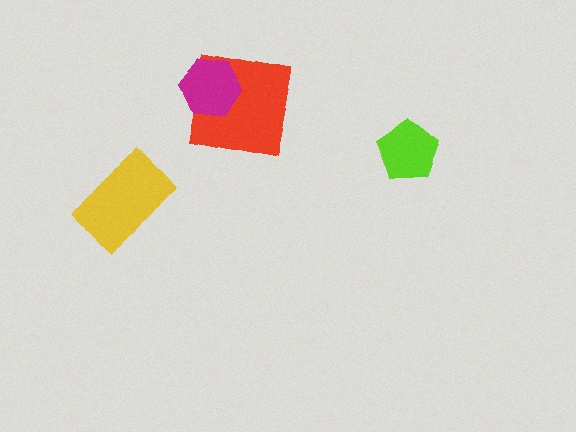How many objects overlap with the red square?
1 object overlaps with the red square.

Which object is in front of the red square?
The magenta hexagon is in front of the red square.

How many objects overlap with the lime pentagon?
0 objects overlap with the lime pentagon.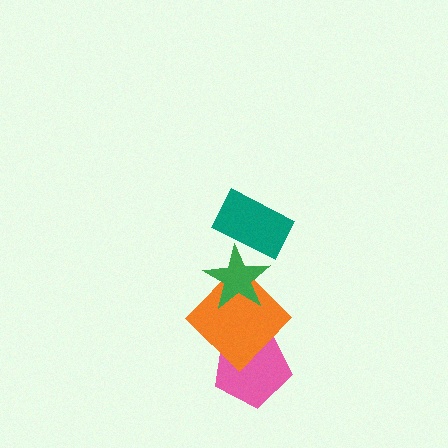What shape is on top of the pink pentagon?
The orange diamond is on top of the pink pentagon.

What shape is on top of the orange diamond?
The green star is on top of the orange diamond.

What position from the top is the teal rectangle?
The teal rectangle is 1st from the top.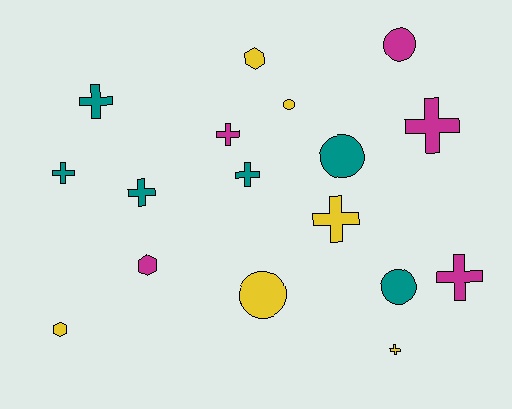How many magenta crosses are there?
There are 3 magenta crosses.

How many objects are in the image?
There are 17 objects.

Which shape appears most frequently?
Cross, with 9 objects.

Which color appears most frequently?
Yellow, with 6 objects.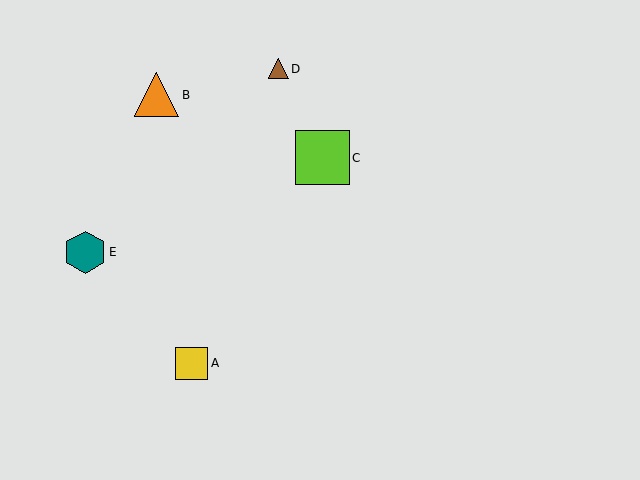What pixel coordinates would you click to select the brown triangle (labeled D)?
Click at (278, 69) to select the brown triangle D.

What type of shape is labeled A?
Shape A is a yellow square.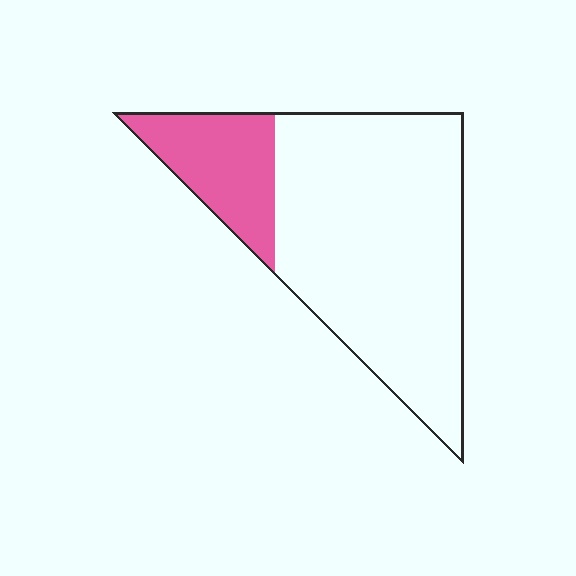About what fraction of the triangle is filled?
About one fifth (1/5).